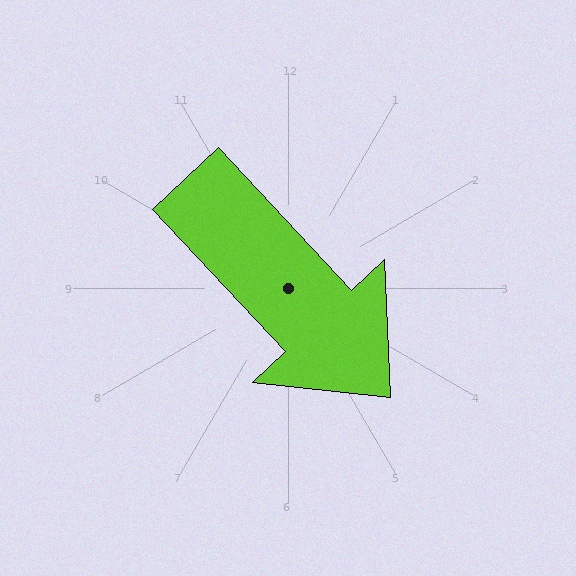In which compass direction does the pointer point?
Southeast.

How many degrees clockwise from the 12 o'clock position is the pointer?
Approximately 137 degrees.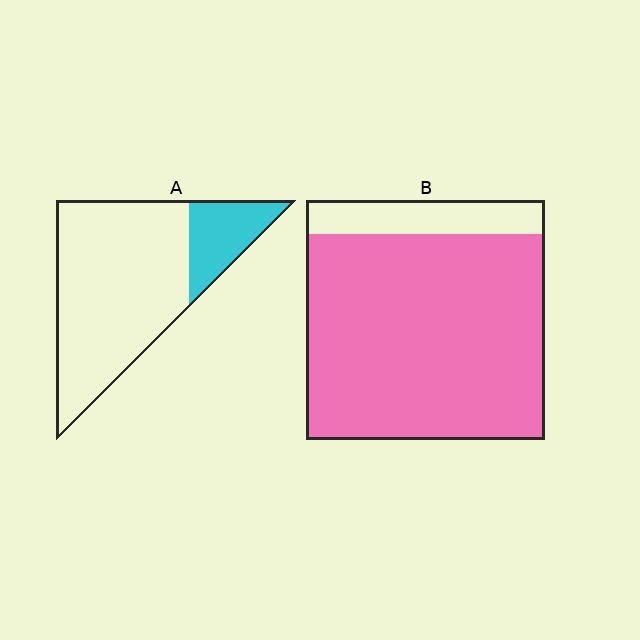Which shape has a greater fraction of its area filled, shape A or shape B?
Shape B.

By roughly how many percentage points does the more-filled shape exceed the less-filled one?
By roughly 65 percentage points (B over A).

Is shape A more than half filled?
No.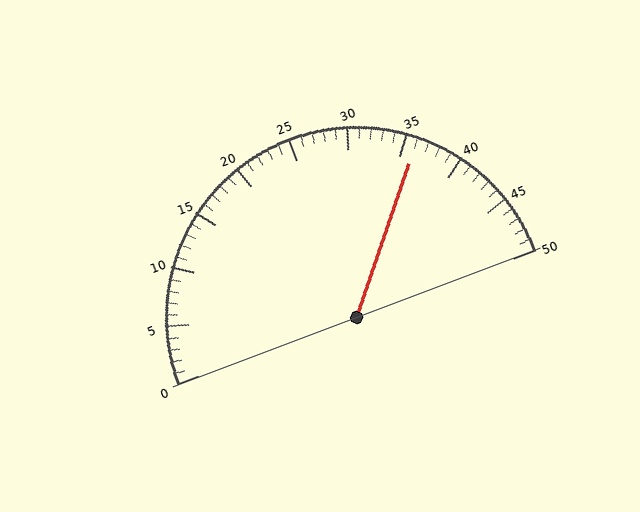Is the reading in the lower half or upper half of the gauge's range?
The reading is in the upper half of the range (0 to 50).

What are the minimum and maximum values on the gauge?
The gauge ranges from 0 to 50.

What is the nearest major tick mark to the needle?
The nearest major tick mark is 35.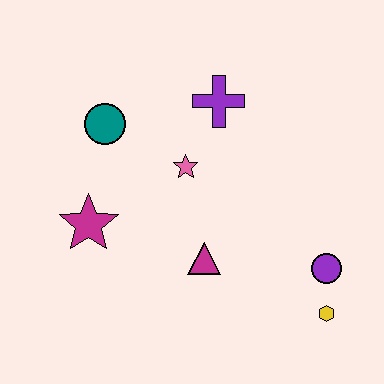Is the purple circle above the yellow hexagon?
Yes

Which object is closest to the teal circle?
The pink star is closest to the teal circle.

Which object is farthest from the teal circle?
The yellow hexagon is farthest from the teal circle.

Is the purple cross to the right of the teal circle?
Yes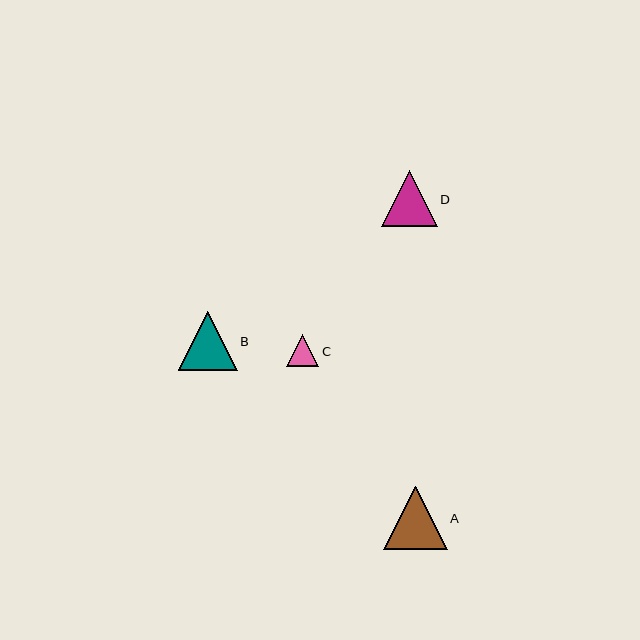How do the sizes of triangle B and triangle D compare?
Triangle B and triangle D are approximately the same size.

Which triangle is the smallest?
Triangle C is the smallest with a size of approximately 32 pixels.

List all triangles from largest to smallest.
From largest to smallest: A, B, D, C.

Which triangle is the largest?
Triangle A is the largest with a size of approximately 64 pixels.